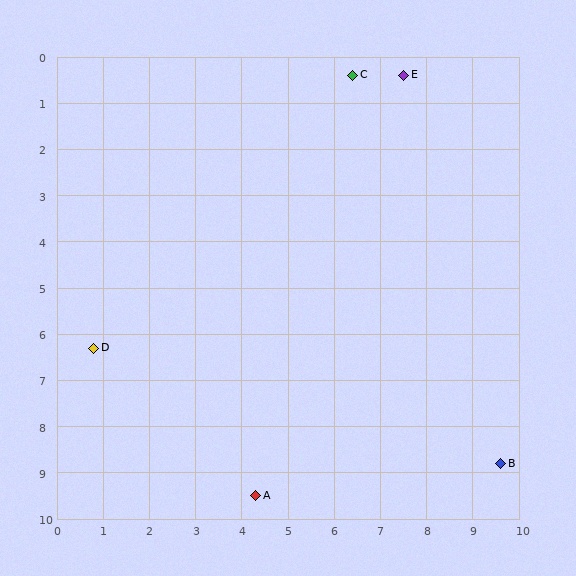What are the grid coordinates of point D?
Point D is at approximately (0.8, 6.3).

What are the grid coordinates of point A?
Point A is at approximately (4.3, 9.5).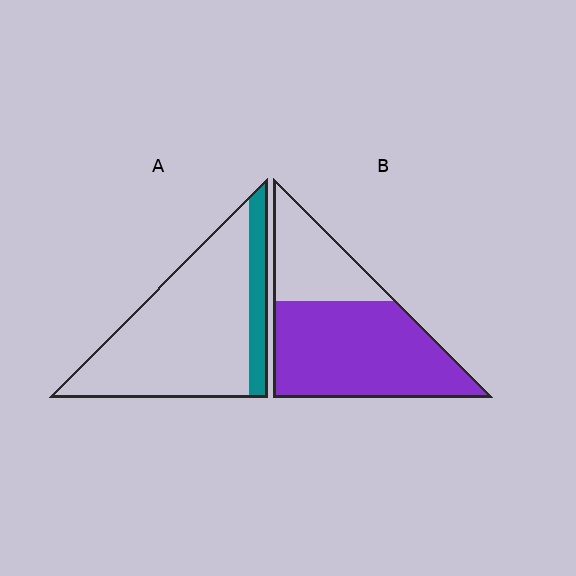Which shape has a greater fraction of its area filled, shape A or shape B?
Shape B.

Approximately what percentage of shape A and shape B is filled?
A is approximately 15% and B is approximately 70%.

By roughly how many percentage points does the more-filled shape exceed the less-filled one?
By roughly 50 percentage points (B over A).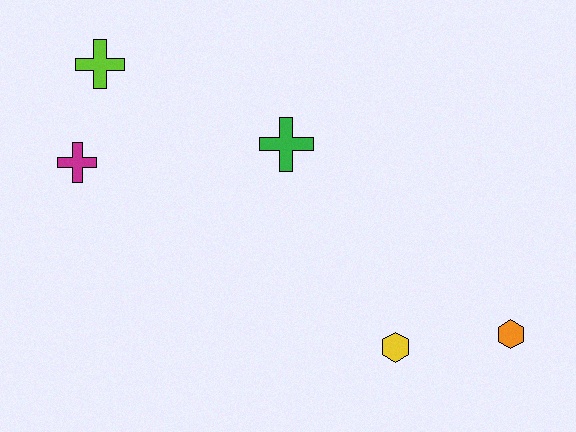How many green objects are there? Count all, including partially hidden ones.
There is 1 green object.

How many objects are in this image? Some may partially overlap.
There are 5 objects.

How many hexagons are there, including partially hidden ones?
There are 2 hexagons.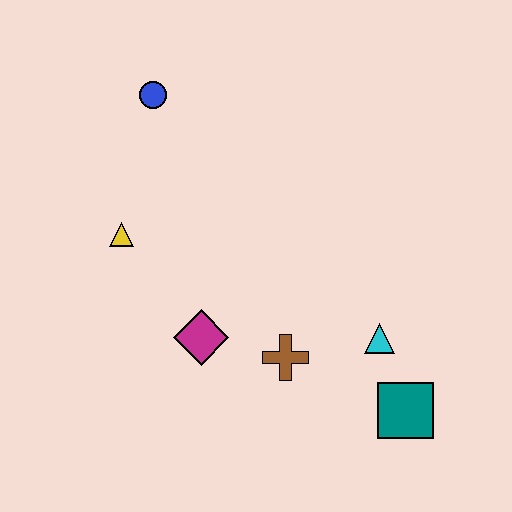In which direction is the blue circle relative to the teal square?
The blue circle is above the teal square.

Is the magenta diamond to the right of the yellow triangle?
Yes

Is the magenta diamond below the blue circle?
Yes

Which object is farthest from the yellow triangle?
The teal square is farthest from the yellow triangle.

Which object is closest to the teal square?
The cyan triangle is closest to the teal square.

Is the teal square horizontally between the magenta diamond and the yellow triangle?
No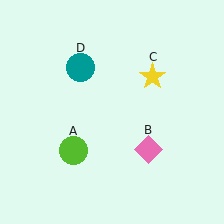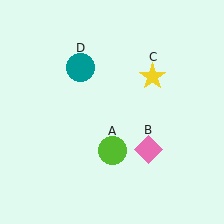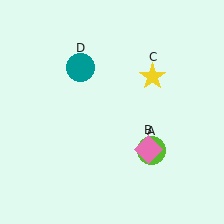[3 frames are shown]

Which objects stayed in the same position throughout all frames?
Pink diamond (object B) and yellow star (object C) and teal circle (object D) remained stationary.